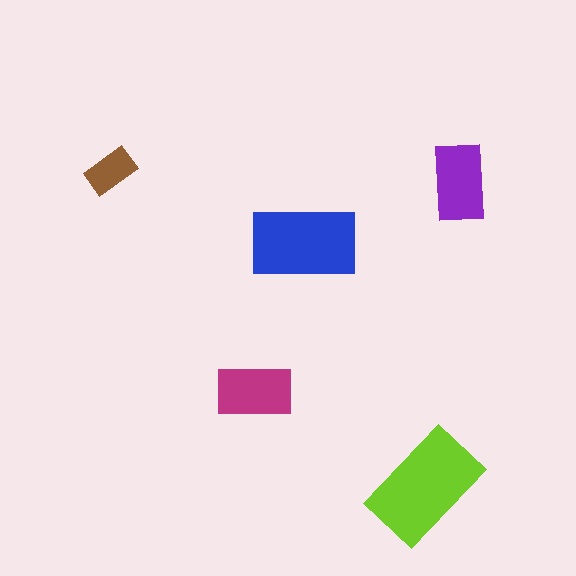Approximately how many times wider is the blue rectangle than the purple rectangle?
About 1.5 times wider.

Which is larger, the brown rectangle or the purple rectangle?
The purple one.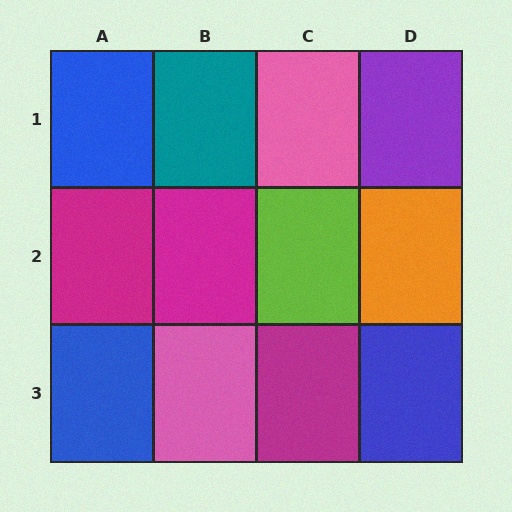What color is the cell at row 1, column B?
Teal.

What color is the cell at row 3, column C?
Magenta.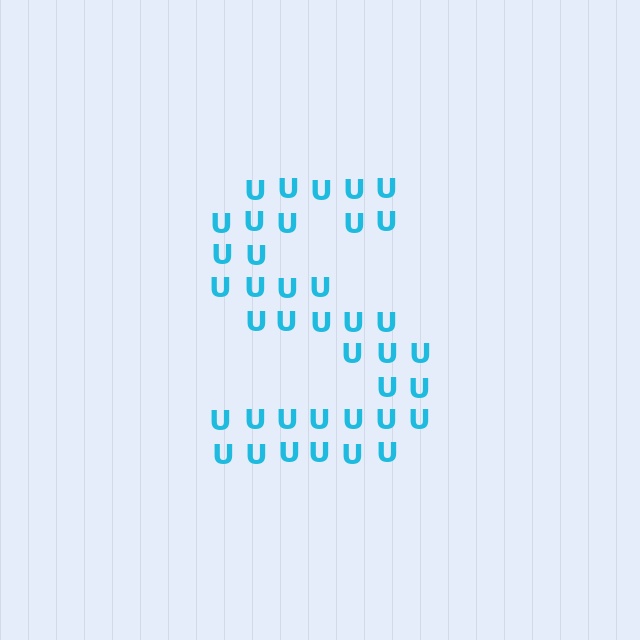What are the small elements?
The small elements are letter U's.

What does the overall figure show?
The overall figure shows the letter S.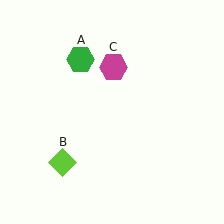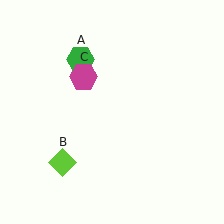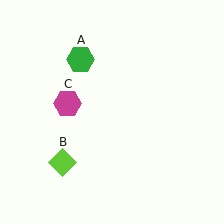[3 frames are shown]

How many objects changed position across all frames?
1 object changed position: magenta hexagon (object C).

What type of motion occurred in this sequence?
The magenta hexagon (object C) rotated counterclockwise around the center of the scene.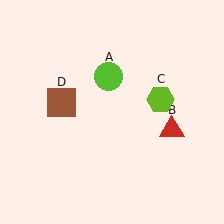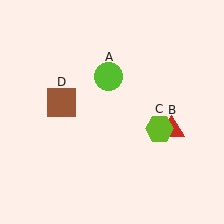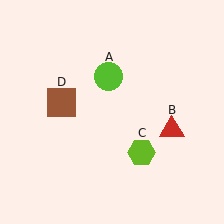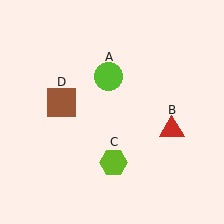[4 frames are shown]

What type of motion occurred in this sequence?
The lime hexagon (object C) rotated clockwise around the center of the scene.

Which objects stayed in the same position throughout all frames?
Lime circle (object A) and red triangle (object B) and brown square (object D) remained stationary.